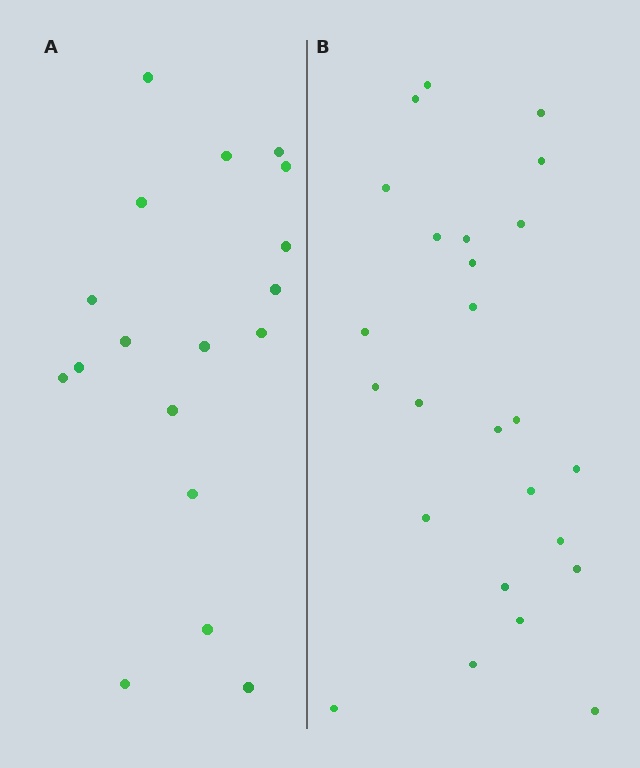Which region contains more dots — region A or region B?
Region B (the right region) has more dots.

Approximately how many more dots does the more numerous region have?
Region B has roughly 8 or so more dots than region A.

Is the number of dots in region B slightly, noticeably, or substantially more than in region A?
Region B has noticeably more, but not dramatically so. The ratio is roughly 1.4 to 1.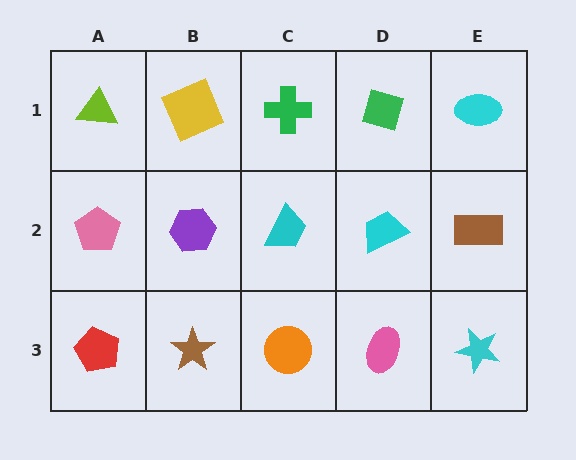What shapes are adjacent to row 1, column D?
A cyan trapezoid (row 2, column D), a green cross (row 1, column C), a cyan ellipse (row 1, column E).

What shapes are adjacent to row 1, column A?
A pink pentagon (row 2, column A), a yellow square (row 1, column B).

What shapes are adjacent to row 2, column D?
A green diamond (row 1, column D), a pink ellipse (row 3, column D), a cyan trapezoid (row 2, column C), a brown rectangle (row 2, column E).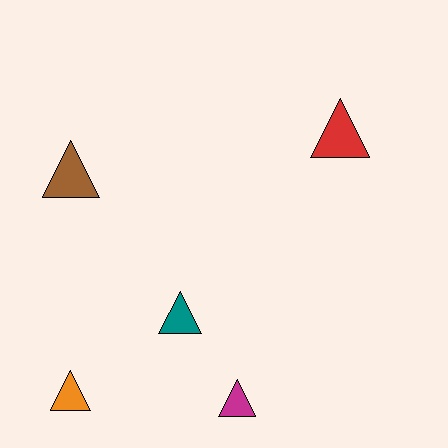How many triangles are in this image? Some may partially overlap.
There are 5 triangles.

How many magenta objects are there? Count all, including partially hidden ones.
There is 1 magenta object.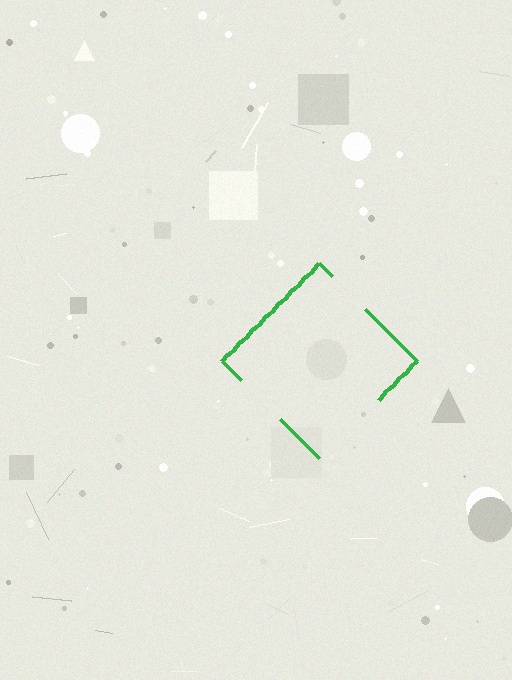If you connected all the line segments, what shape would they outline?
They would outline a diamond.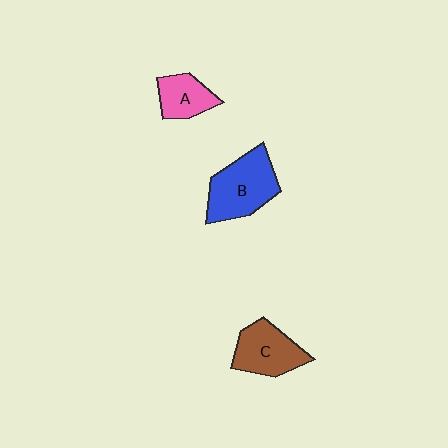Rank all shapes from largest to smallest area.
From largest to smallest: B (blue), C (brown), A (pink).